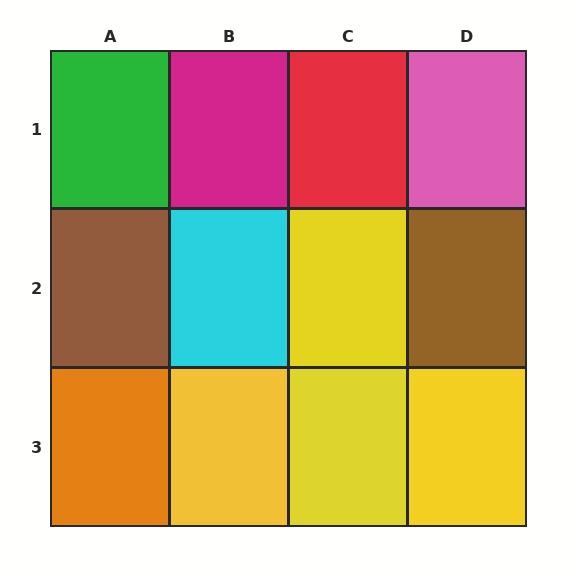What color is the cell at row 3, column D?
Yellow.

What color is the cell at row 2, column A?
Brown.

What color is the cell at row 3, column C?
Yellow.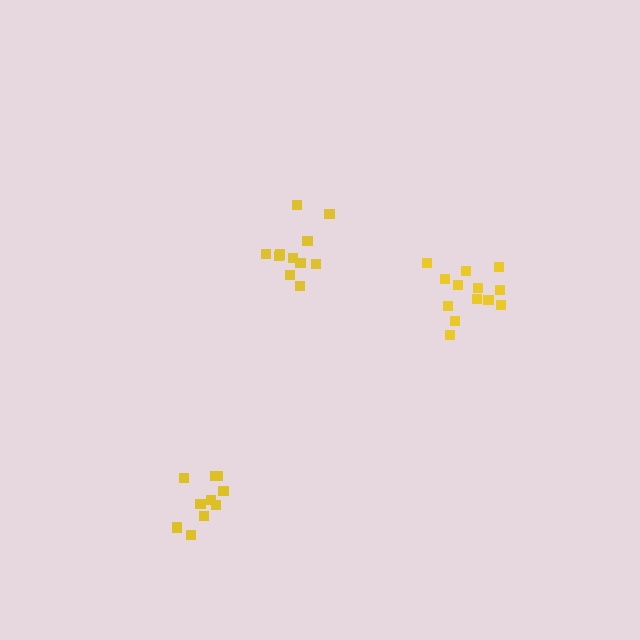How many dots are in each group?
Group 1: 11 dots, Group 2: 10 dots, Group 3: 13 dots (34 total).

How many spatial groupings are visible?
There are 3 spatial groupings.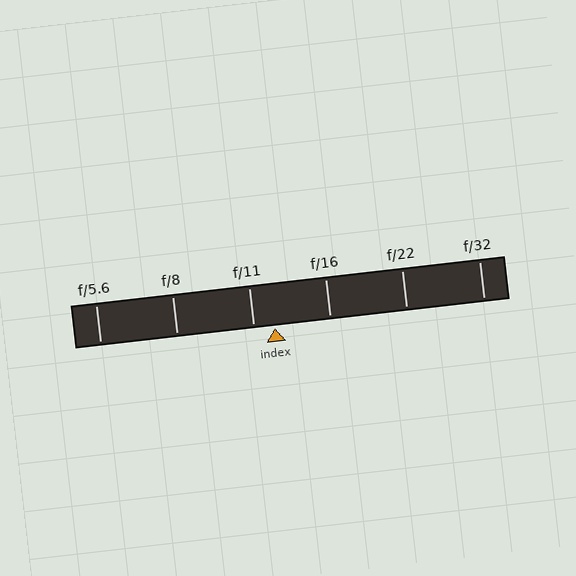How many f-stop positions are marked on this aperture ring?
There are 6 f-stop positions marked.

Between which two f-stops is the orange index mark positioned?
The index mark is between f/11 and f/16.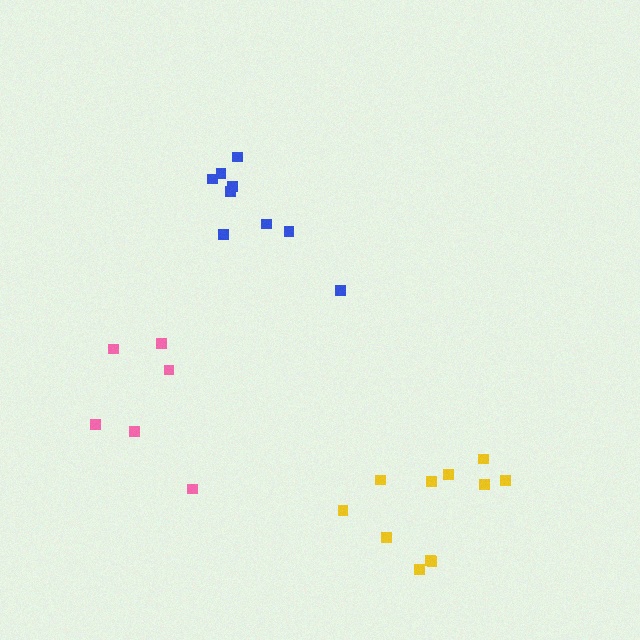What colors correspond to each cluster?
The clusters are colored: yellow, blue, pink.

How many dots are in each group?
Group 1: 11 dots, Group 2: 9 dots, Group 3: 6 dots (26 total).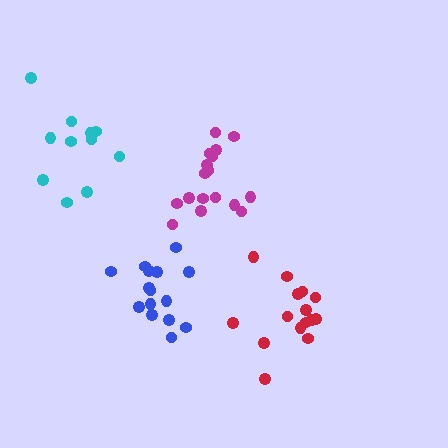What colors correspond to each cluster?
The clusters are colored: blue, magenta, red, cyan.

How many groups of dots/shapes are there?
There are 4 groups.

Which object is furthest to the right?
The red cluster is rightmost.